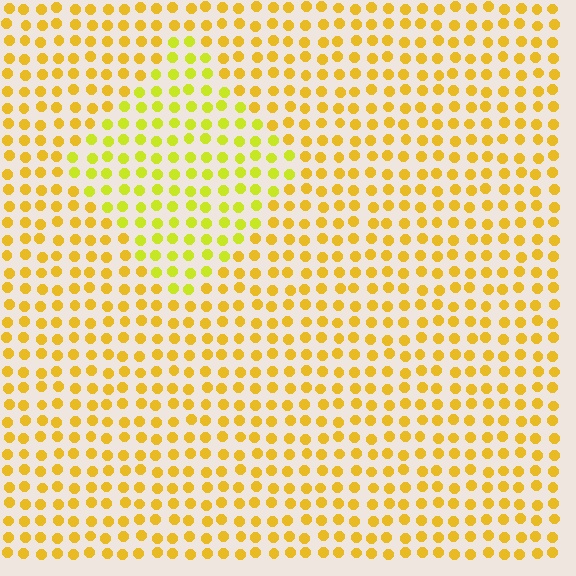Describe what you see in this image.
The image is filled with small yellow elements in a uniform arrangement. A diamond-shaped region is visible where the elements are tinted to a slightly different hue, forming a subtle color boundary.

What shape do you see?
I see a diamond.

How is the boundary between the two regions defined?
The boundary is defined purely by a slight shift in hue (about 24 degrees). Spacing, size, and orientation are identical on both sides.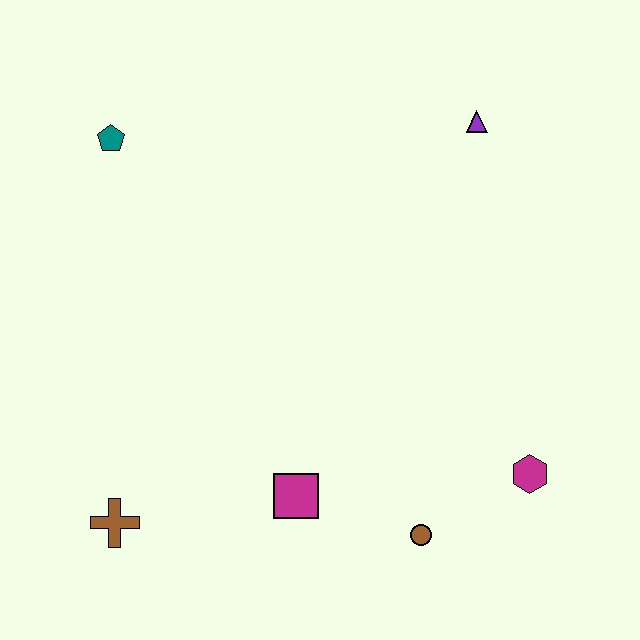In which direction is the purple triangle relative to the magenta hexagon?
The purple triangle is above the magenta hexagon.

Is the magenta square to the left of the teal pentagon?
No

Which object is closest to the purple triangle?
The magenta hexagon is closest to the purple triangle.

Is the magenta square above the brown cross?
Yes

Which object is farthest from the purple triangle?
The brown cross is farthest from the purple triangle.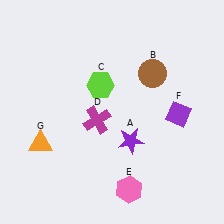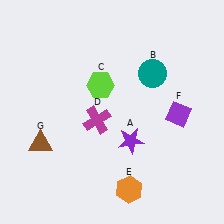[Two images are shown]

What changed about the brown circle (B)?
In Image 1, B is brown. In Image 2, it changed to teal.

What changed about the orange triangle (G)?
In Image 1, G is orange. In Image 2, it changed to brown.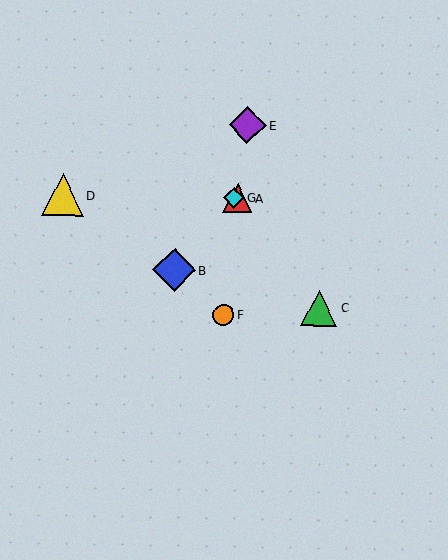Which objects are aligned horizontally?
Objects A, D, G are aligned horizontally.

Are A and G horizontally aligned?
Yes, both are at y≈198.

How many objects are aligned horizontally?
3 objects (A, D, G) are aligned horizontally.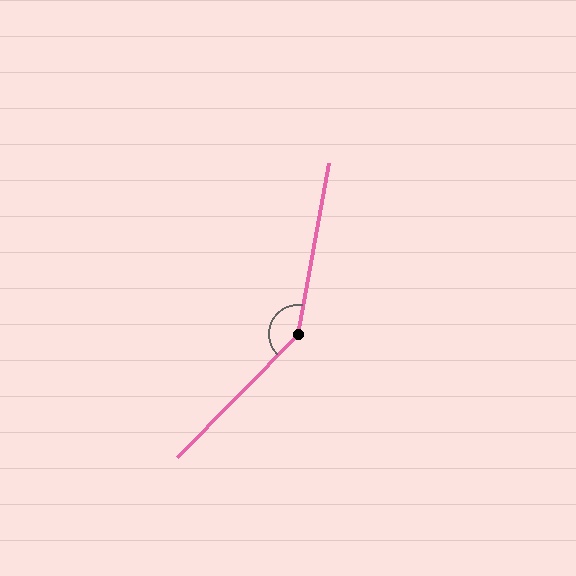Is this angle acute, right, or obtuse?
It is obtuse.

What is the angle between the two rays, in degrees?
Approximately 146 degrees.